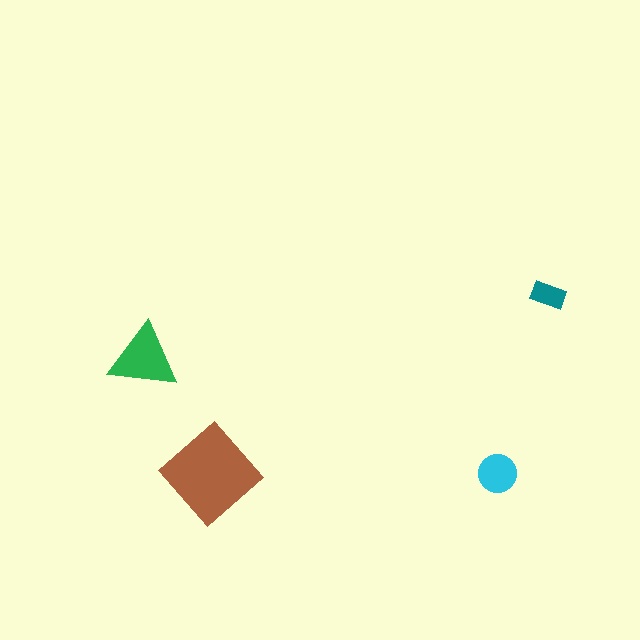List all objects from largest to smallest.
The brown diamond, the green triangle, the cyan circle, the teal rectangle.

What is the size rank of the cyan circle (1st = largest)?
3rd.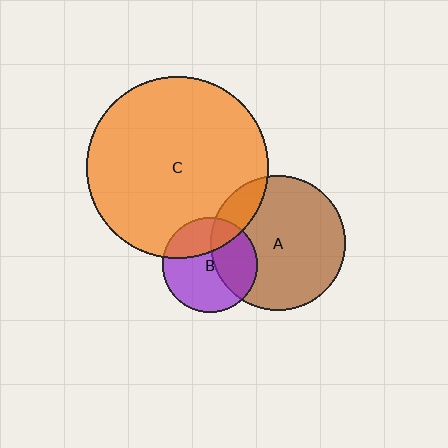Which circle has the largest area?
Circle C (orange).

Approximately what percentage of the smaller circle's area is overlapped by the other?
Approximately 15%.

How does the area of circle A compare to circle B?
Approximately 2.0 times.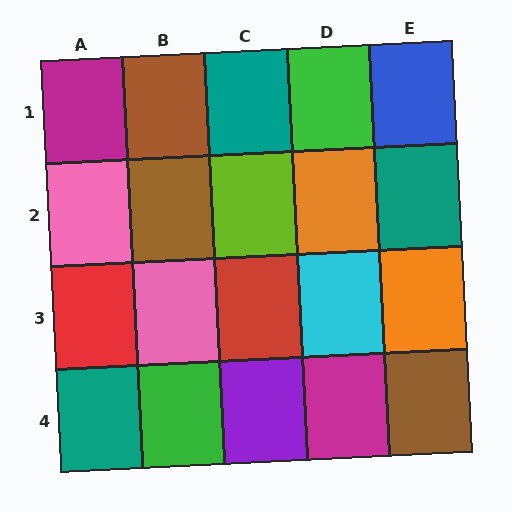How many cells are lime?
1 cell is lime.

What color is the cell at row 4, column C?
Purple.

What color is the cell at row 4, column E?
Brown.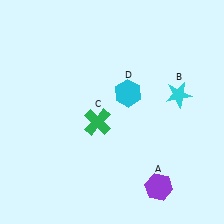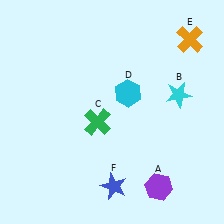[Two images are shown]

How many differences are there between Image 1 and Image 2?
There are 2 differences between the two images.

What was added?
An orange cross (E), a blue star (F) were added in Image 2.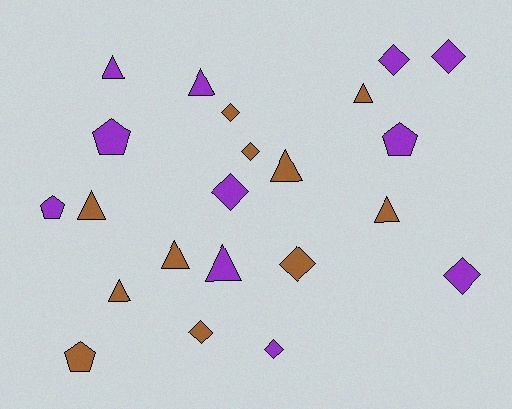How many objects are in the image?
There are 22 objects.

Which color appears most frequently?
Purple, with 11 objects.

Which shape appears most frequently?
Triangle, with 9 objects.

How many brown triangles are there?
There are 6 brown triangles.